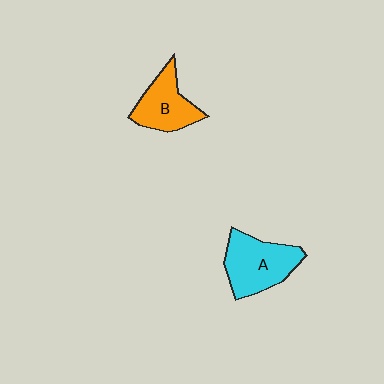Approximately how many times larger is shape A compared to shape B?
Approximately 1.3 times.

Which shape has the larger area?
Shape A (cyan).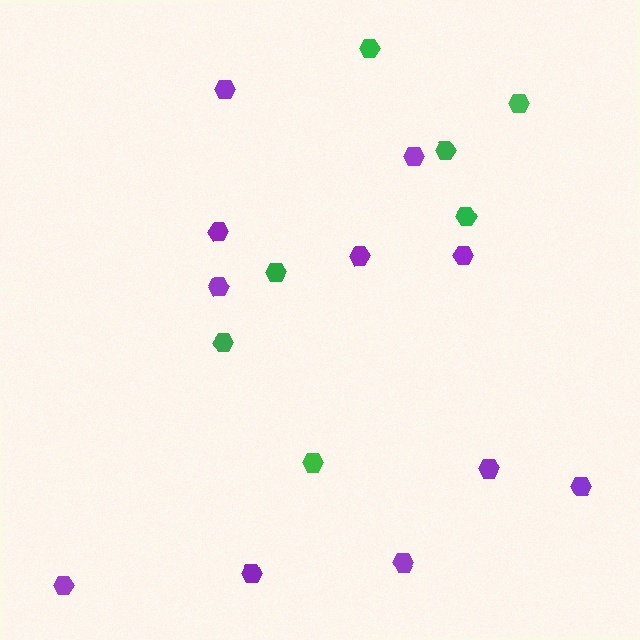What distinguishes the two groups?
There are 2 groups: one group of green hexagons (7) and one group of purple hexagons (11).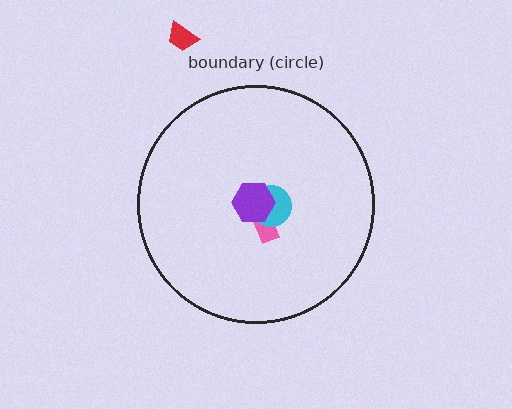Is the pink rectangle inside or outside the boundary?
Inside.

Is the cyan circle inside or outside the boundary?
Inside.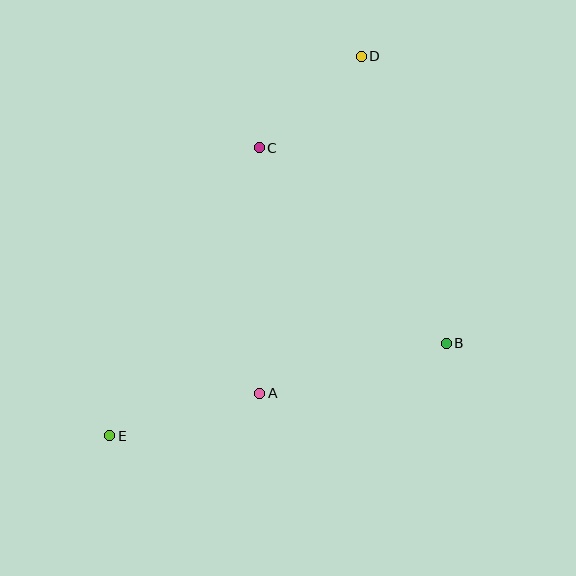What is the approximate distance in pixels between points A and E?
The distance between A and E is approximately 156 pixels.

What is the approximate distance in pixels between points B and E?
The distance between B and E is approximately 349 pixels.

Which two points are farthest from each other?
Points D and E are farthest from each other.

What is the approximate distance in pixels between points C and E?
The distance between C and E is approximately 324 pixels.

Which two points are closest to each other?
Points C and D are closest to each other.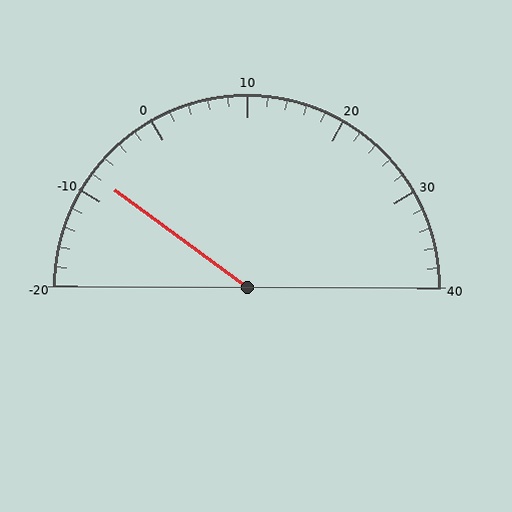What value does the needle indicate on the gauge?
The needle indicates approximately -8.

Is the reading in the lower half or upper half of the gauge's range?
The reading is in the lower half of the range (-20 to 40).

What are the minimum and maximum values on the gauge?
The gauge ranges from -20 to 40.